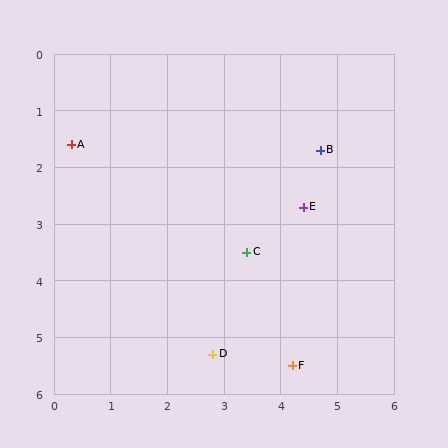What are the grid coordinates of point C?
Point C is at approximately (3.4, 3.5).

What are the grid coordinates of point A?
Point A is at approximately (0.3, 1.6).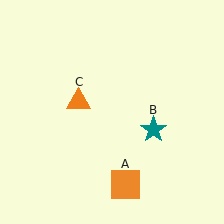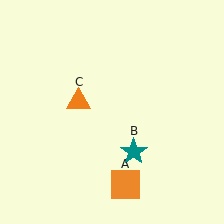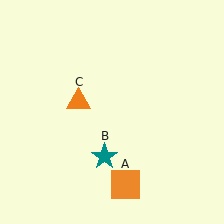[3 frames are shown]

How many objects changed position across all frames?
1 object changed position: teal star (object B).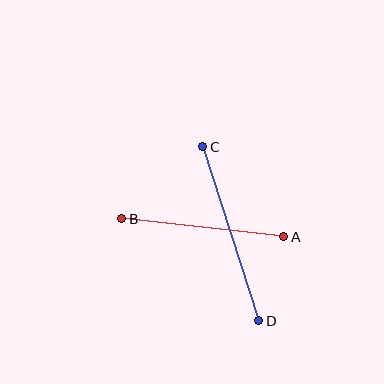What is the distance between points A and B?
The distance is approximately 163 pixels.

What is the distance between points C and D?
The distance is approximately 183 pixels.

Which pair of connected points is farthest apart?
Points C and D are farthest apart.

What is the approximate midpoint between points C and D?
The midpoint is at approximately (231, 234) pixels.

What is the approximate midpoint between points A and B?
The midpoint is at approximately (203, 228) pixels.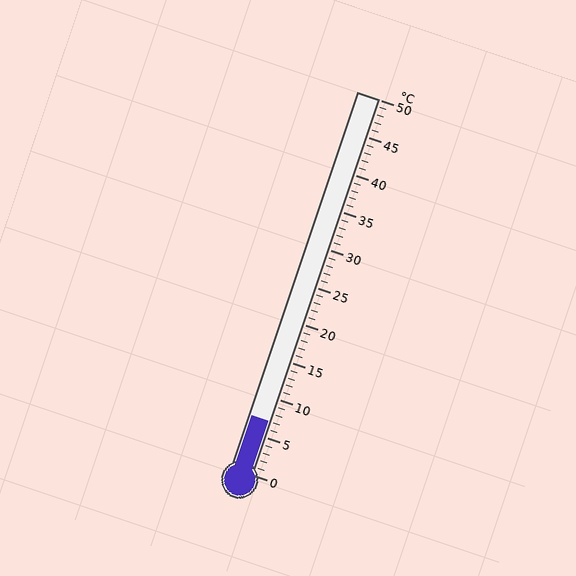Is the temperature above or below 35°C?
The temperature is below 35°C.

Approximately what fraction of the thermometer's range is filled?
The thermometer is filled to approximately 15% of its range.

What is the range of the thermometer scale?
The thermometer scale ranges from 0°C to 50°C.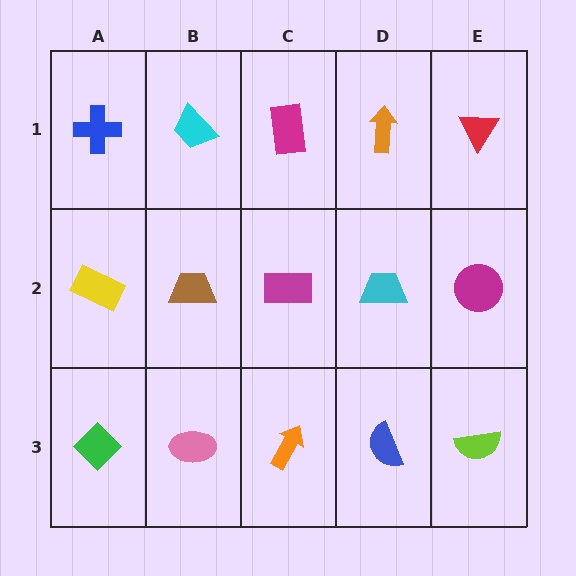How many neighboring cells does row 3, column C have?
3.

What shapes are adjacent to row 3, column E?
A magenta circle (row 2, column E), a blue semicircle (row 3, column D).